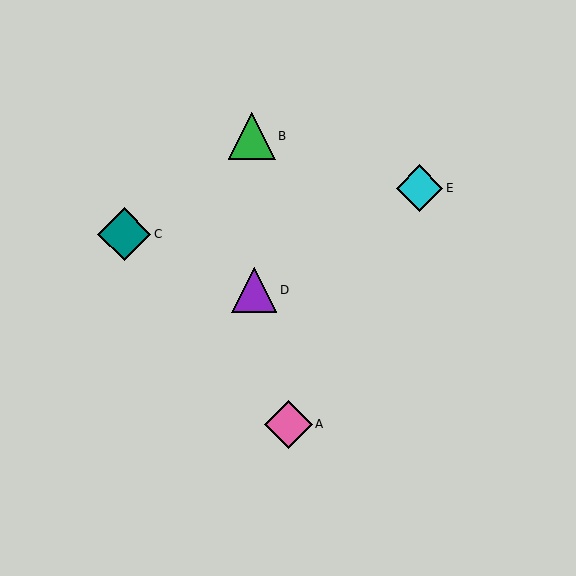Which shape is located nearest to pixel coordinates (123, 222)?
The teal diamond (labeled C) at (124, 234) is nearest to that location.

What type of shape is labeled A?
Shape A is a pink diamond.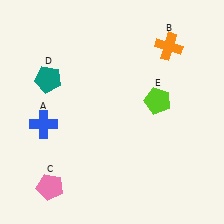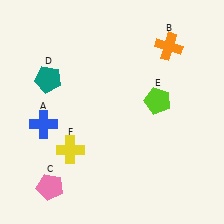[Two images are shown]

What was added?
A yellow cross (F) was added in Image 2.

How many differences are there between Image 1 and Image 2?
There is 1 difference between the two images.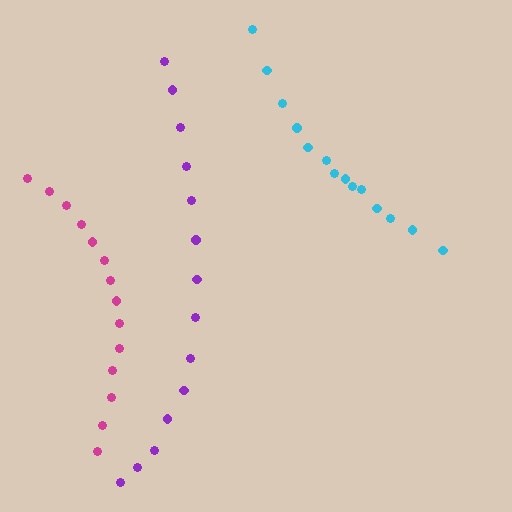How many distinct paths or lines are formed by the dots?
There are 3 distinct paths.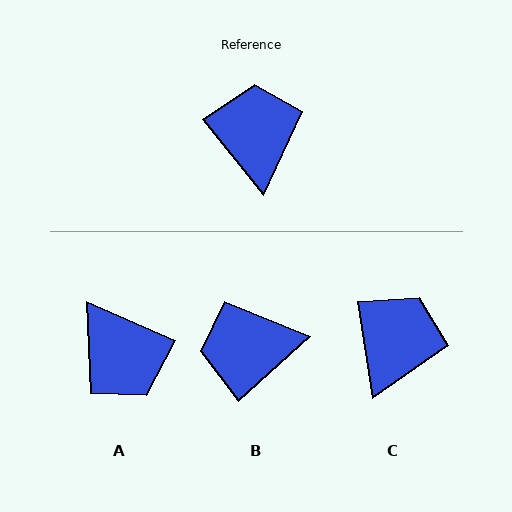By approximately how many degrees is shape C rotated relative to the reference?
Approximately 30 degrees clockwise.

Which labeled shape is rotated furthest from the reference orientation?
A, about 152 degrees away.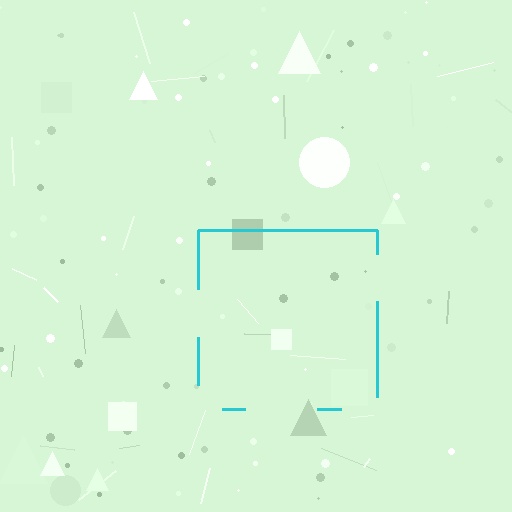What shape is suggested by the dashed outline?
The dashed outline suggests a square.